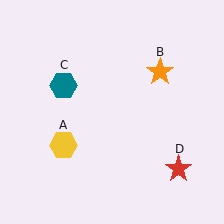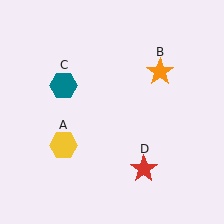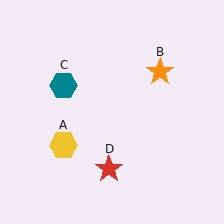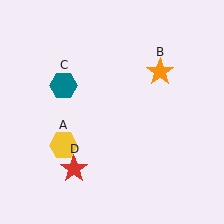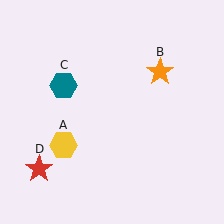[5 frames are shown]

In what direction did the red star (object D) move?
The red star (object D) moved left.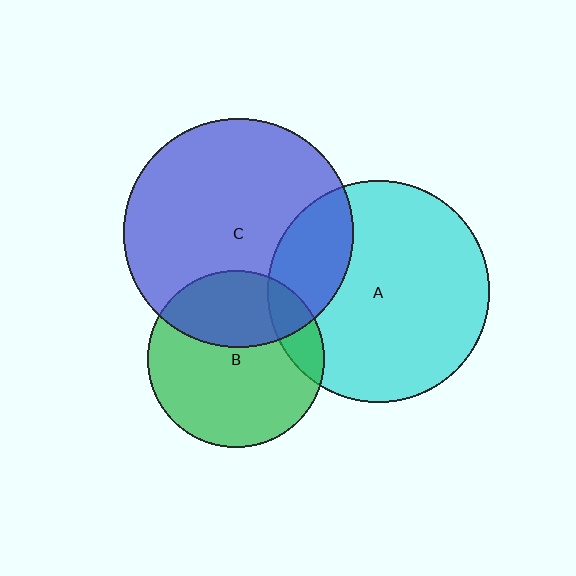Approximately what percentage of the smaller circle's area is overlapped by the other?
Approximately 20%.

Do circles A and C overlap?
Yes.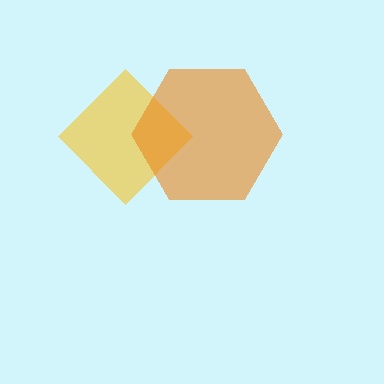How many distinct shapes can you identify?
There are 2 distinct shapes: a yellow diamond, an orange hexagon.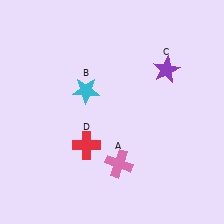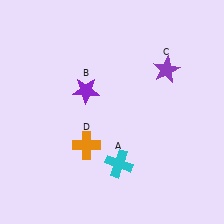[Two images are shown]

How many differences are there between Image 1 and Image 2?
There are 3 differences between the two images.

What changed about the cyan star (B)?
In Image 1, B is cyan. In Image 2, it changed to purple.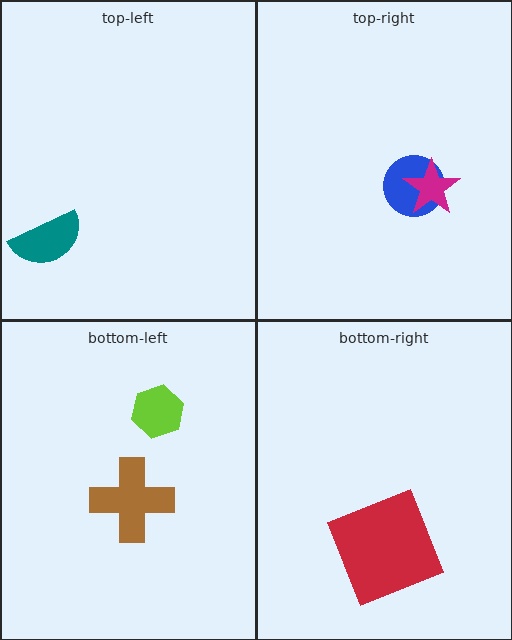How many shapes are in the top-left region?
1.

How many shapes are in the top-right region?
2.